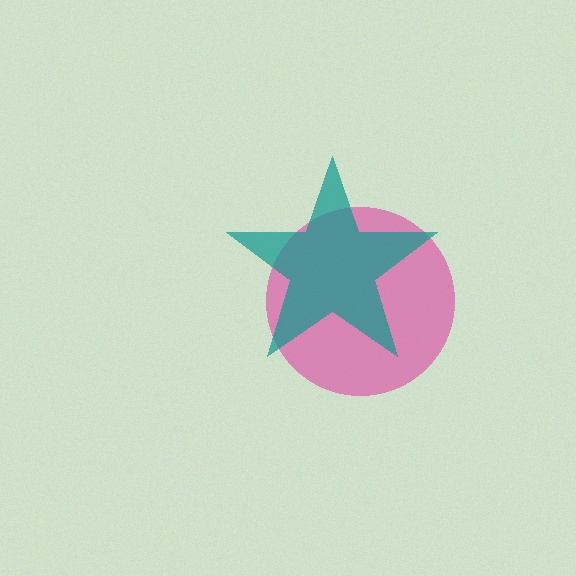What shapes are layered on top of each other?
The layered shapes are: a pink circle, a teal star.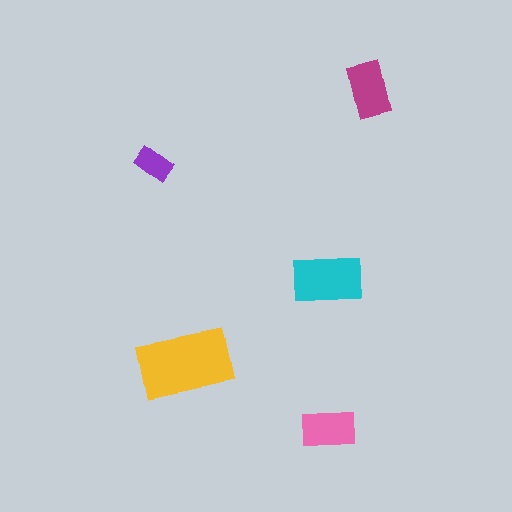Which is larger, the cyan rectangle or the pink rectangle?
The cyan one.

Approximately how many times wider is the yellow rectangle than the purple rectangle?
About 2.5 times wider.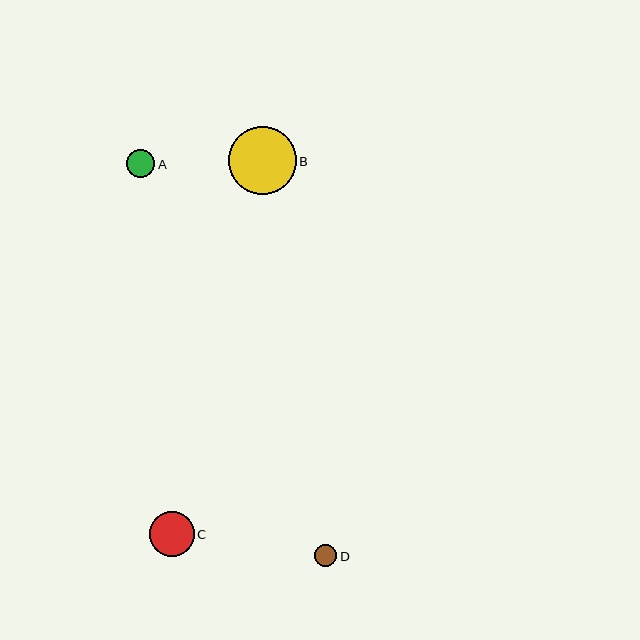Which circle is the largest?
Circle B is the largest with a size of approximately 68 pixels.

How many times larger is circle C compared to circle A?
Circle C is approximately 1.6 times the size of circle A.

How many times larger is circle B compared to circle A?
Circle B is approximately 2.4 times the size of circle A.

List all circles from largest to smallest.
From largest to smallest: B, C, A, D.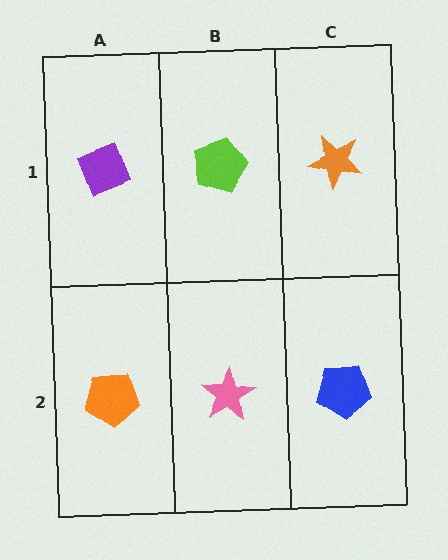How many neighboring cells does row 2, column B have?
3.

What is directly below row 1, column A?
An orange pentagon.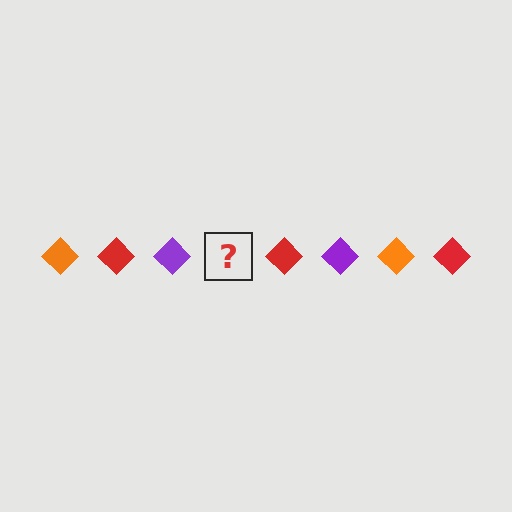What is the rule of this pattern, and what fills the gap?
The rule is that the pattern cycles through orange, red, purple diamonds. The gap should be filled with an orange diamond.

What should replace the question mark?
The question mark should be replaced with an orange diamond.